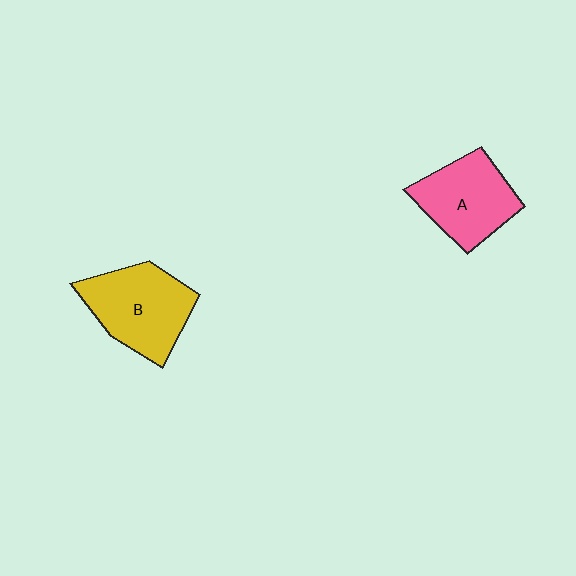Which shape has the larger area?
Shape B (yellow).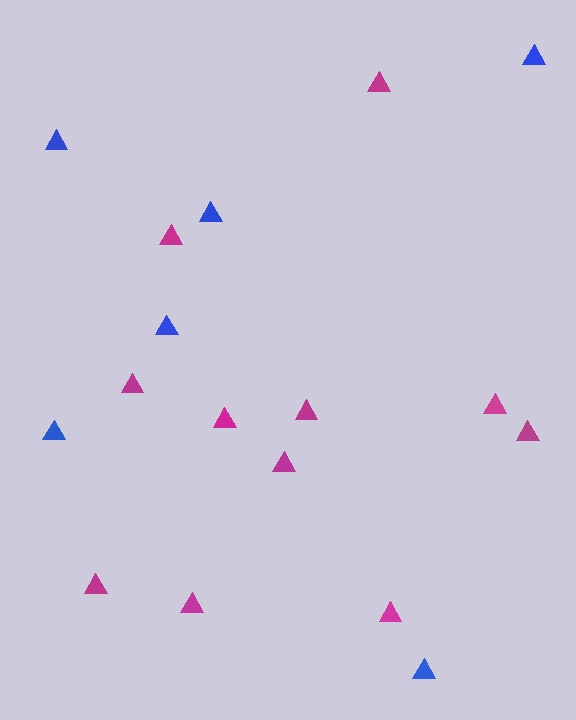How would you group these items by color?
There are 2 groups: one group of magenta triangles (11) and one group of blue triangles (6).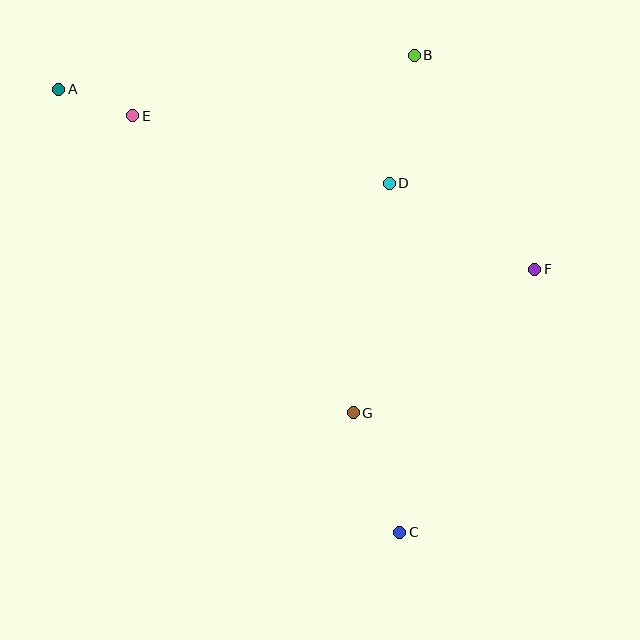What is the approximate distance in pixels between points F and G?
The distance between F and G is approximately 231 pixels.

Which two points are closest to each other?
Points A and E are closest to each other.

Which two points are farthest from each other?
Points A and C are farthest from each other.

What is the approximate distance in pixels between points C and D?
The distance between C and D is approximately 349 pixels.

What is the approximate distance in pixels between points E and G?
The distance between E and G is approximately 370 pixels.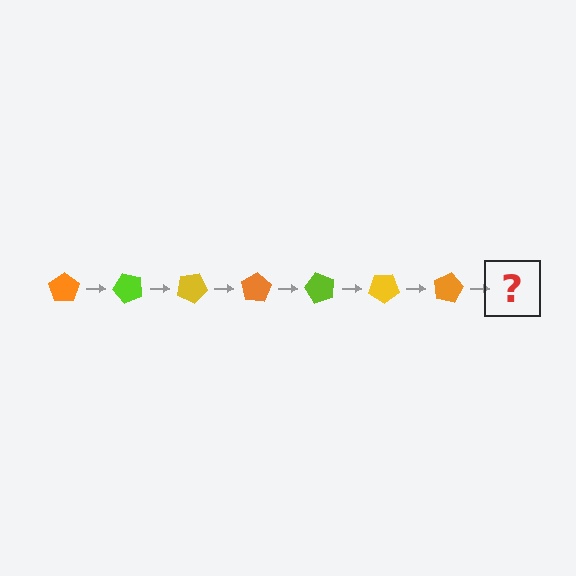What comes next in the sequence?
The next element should be a lime pentagon, rotated 350 degrees from the start.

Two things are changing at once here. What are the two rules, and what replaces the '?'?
The two rules are that it rotates 50 degrees each step and the color cycles through orange, lime, and yellow. The '?' should be a lime pentagon, rotated 350 degrees from the start.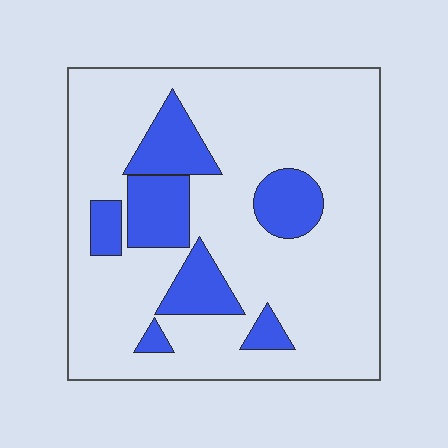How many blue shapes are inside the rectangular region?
7.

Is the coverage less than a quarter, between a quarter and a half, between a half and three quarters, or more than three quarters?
Less than a quarter.